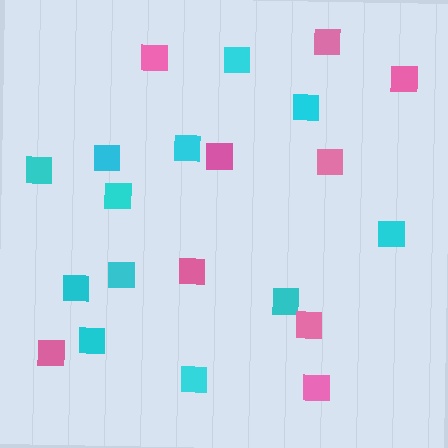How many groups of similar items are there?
There are 2 groups: one group of cyan squares (12) and one group of pink squares (9).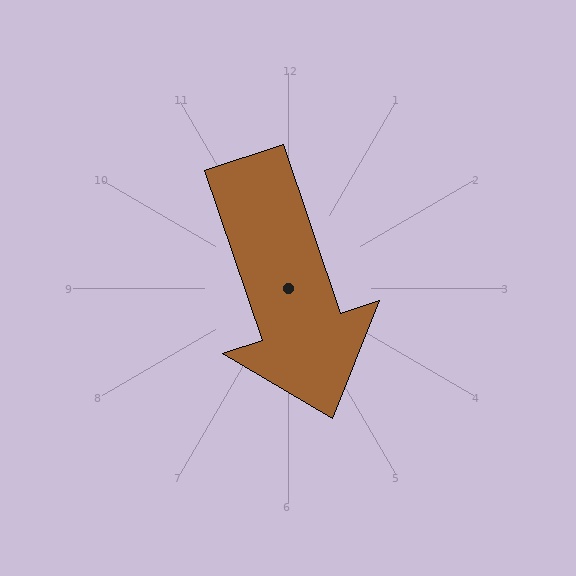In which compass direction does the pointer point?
South.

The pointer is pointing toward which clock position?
Roughly 5 o'clock.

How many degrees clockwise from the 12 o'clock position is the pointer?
Approximately 161 degrees.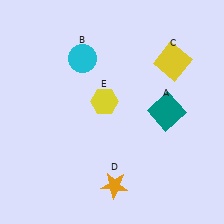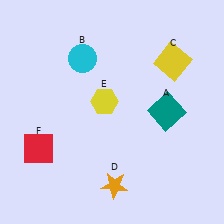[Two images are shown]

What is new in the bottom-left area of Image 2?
A red square (F) was added in the bottom-left area of Image 2.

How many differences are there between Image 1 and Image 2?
There is 1 difference between the two images.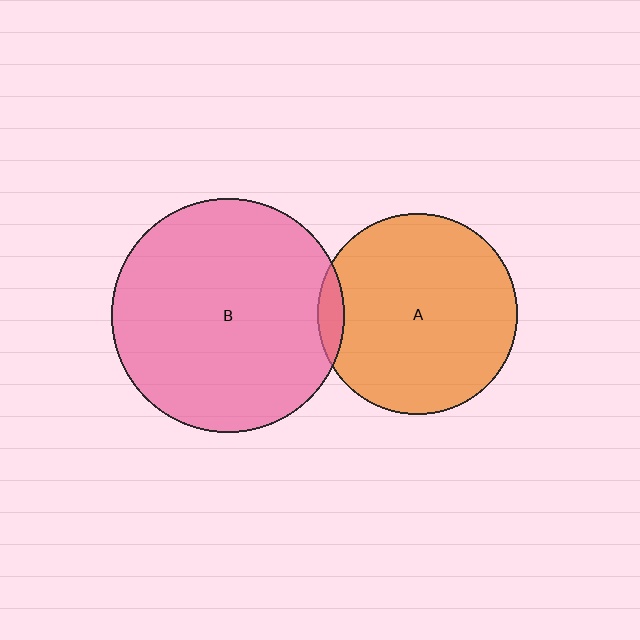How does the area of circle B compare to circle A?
Approximately 1.4 times.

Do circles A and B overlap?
Yes.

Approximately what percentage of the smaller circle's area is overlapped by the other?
Approximately 5%.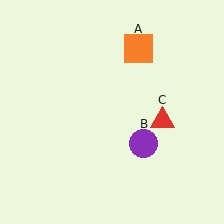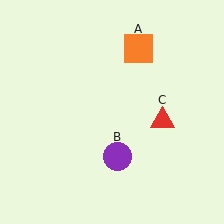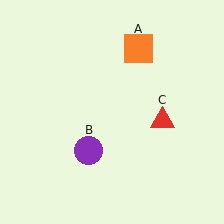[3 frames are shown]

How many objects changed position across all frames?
1 object changed position: purple circle (object B).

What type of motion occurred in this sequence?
The purple circle (object B) rotated clockwise around the center of the scene.